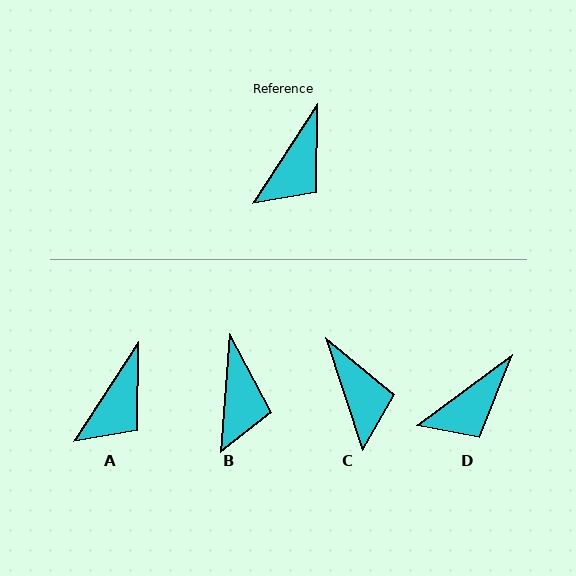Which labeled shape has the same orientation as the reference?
A.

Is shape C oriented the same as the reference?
No, it is off by about 51 degrees.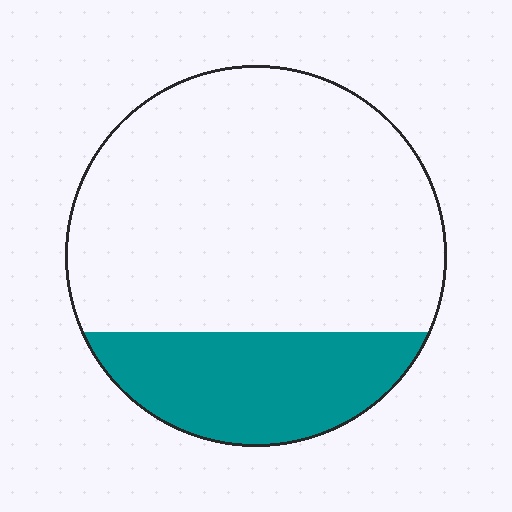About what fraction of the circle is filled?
About one quarter (1/4).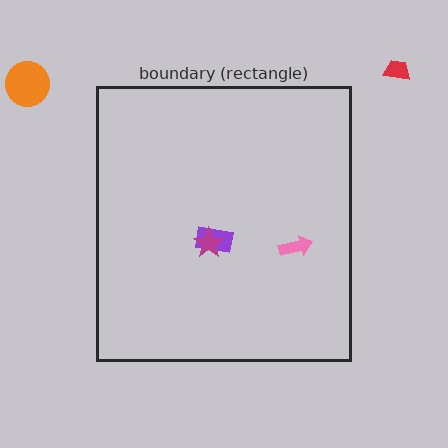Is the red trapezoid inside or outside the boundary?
Outside.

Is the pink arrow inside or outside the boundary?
Inside.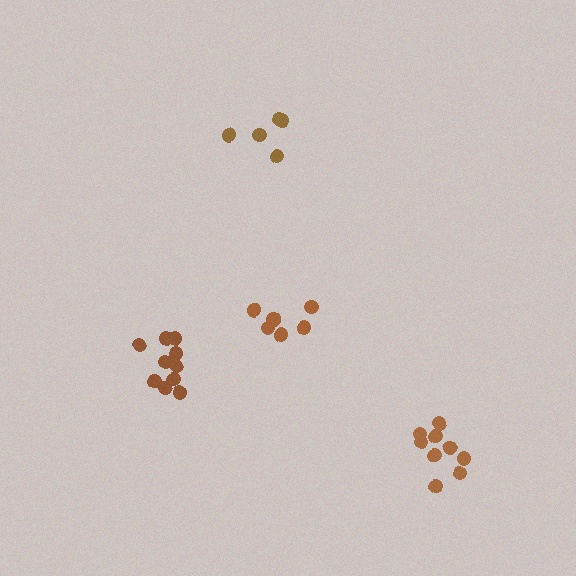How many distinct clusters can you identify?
There are 4 distinct clusters.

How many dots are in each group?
Group 1: 10 dots, Group 2: 6 dots, Group 3: 9 dots, Group 4: 6 dots (31 total).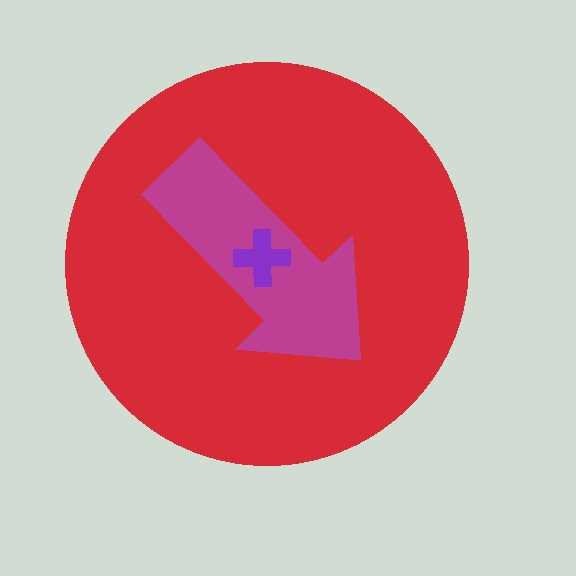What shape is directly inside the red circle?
The magenta arrow.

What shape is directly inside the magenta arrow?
The purple cross.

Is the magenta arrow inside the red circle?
Yes.